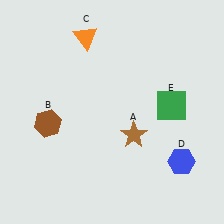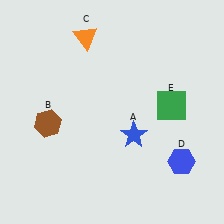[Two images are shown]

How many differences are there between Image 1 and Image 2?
There is 1 difference between the two images.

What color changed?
The star (A) changed from brown in Image 1 to blue in Image 2.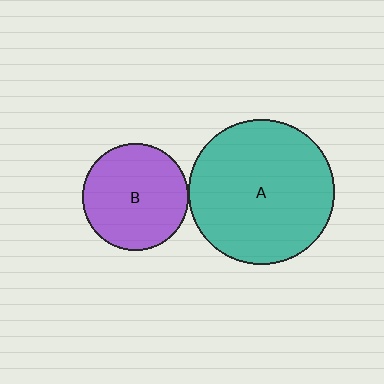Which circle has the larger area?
Circle A (teal).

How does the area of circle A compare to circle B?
Approximately 1.9 times.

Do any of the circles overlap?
No, none of the circles overlap.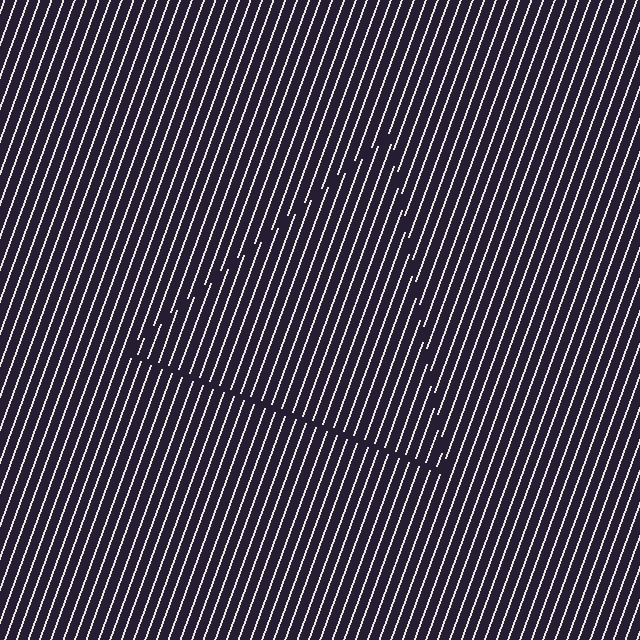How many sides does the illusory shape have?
3 sides — the line-ends trace a triangle.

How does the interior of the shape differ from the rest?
The interior of the shape contains the same grating, shifted by half a period — the contour is defined by the phase discontinuity where line-ends from the inner and outer gratings abut.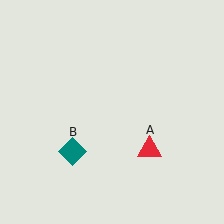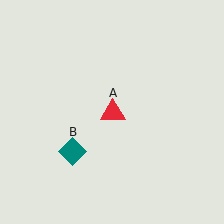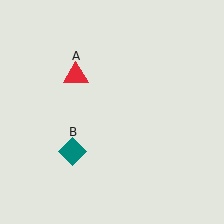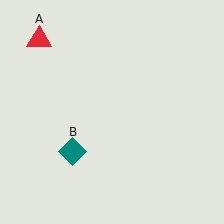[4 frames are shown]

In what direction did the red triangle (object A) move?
The red triangle (object A) moved up and to the left.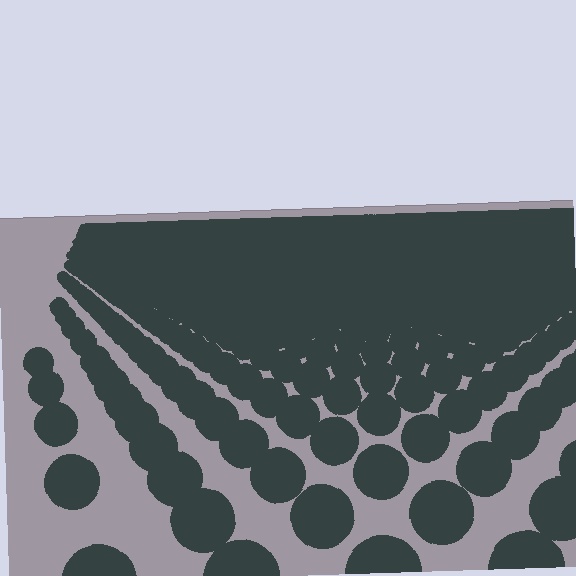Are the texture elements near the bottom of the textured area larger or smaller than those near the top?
Larger. Near the bottom, elements are closer to the viewer and appear at a bigger on-screen size.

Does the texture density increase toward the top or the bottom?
Density increases toward the top.